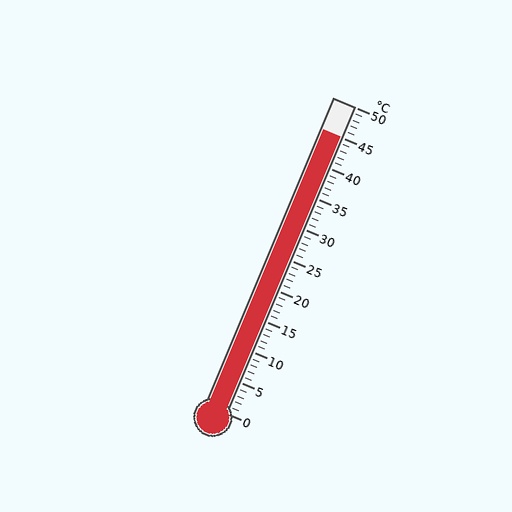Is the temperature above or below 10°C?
The temperature is above 10°C.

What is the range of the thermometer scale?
The thermometer scale ranges from 0°C to 50°C.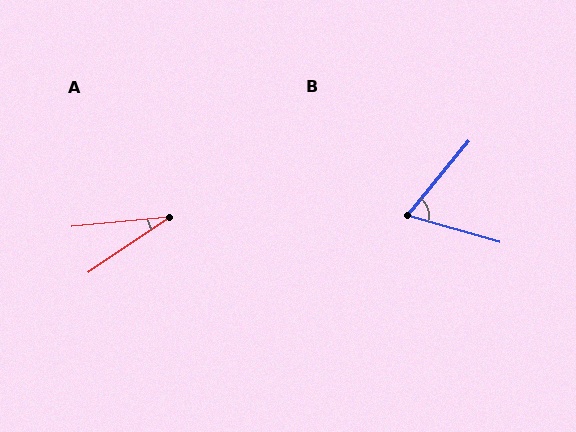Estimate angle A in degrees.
Approximately 29 degrees.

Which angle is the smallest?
A, at approximately 29 degrees.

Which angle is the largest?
B, at approximately 66 degrees.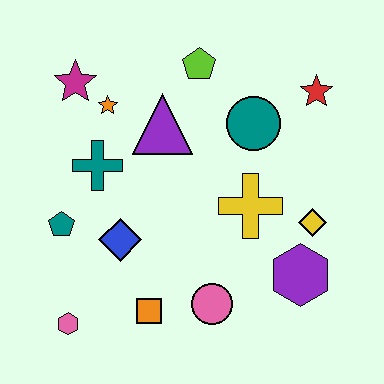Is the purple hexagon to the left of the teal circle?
No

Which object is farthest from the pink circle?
The magenta star is farthest from the pink circle.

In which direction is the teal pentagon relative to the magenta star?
The teal pentagon is below the magenta star.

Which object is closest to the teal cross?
The orange star is closest to the teal cross.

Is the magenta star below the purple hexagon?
No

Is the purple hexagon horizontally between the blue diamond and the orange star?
No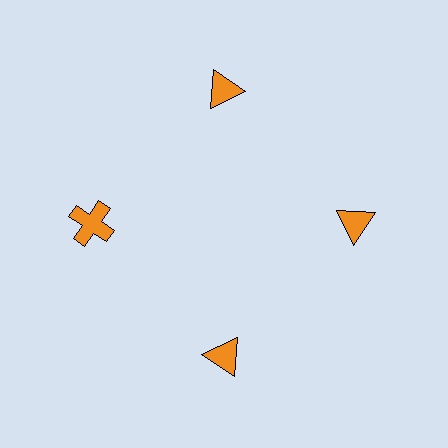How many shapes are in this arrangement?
There are 4 shapes arranged in a ring pattern.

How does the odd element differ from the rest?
It has a different shape: cross instead of triangle.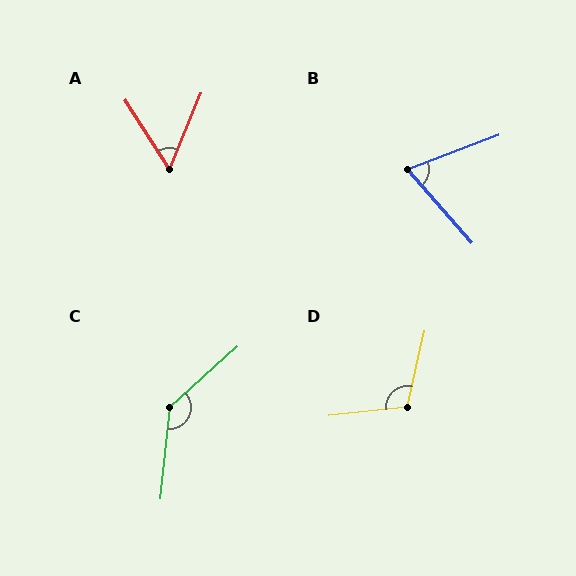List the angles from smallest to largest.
A (55°), B (69°), D (110°), C (137°).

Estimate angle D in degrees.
Approximately 110 degrees.